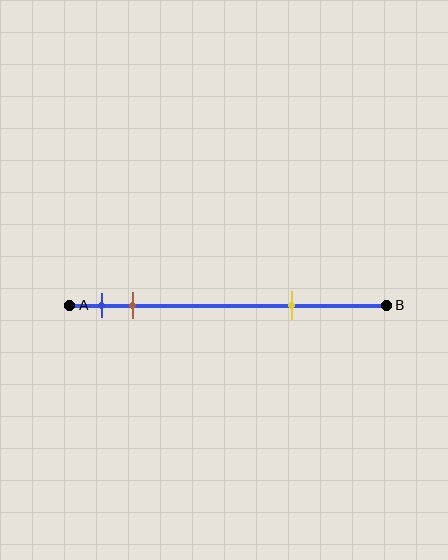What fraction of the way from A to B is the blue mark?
The blue mark is approximately 10% (0.1) of the way from A to B.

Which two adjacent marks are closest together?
The blue and brown marks are the closest adjacent pair.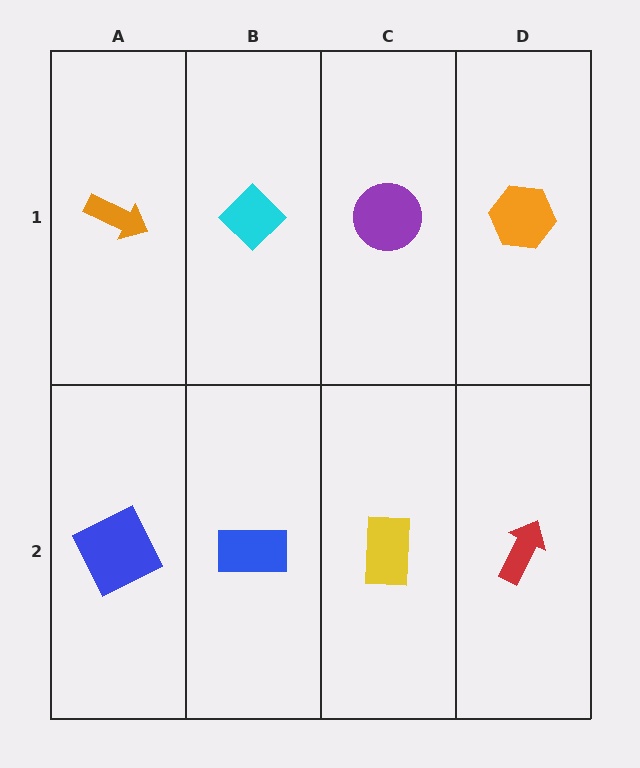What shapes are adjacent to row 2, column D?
An orange hexagon (row 1, column D), a yellow rectangle (row 2, column C).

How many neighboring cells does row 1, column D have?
2.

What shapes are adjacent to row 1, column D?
A red arrow (row 2, column D), a purple circle (row 1, column C).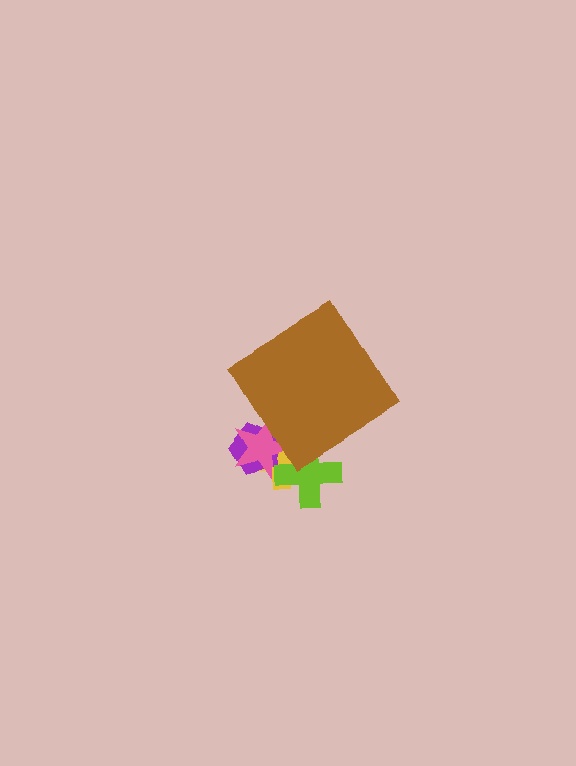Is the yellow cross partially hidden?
Yes, the yellow cross is partially hidden behind the brown diamond.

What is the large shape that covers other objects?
A brown diamond.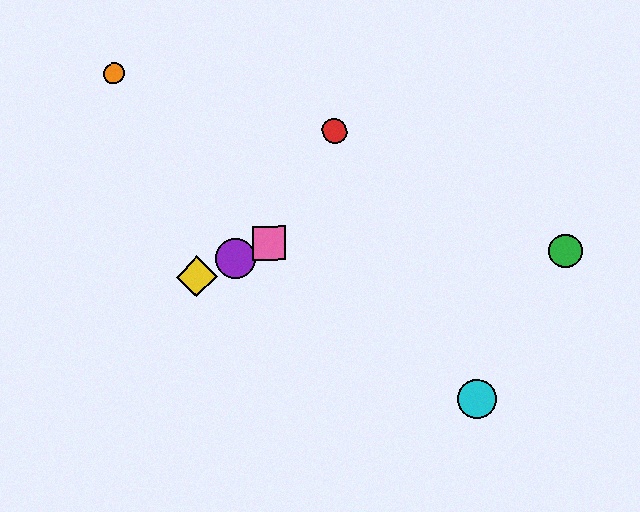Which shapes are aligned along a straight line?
The blue diamond, the yellow diamond, the purple circle, the pink square are aligned along a straight line.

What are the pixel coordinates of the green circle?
The green circle is at (566, 251).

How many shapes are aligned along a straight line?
4 shapes (the blue diamond, the yellow diamond, the purple circle, the pink square) are aligned along a straight line.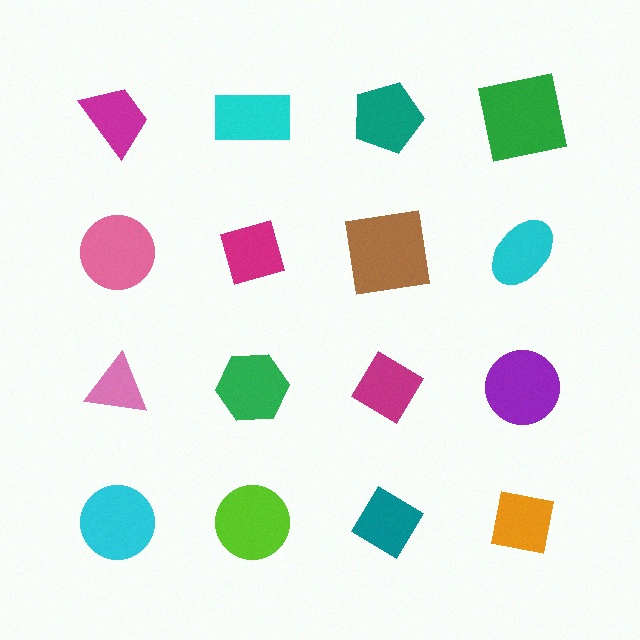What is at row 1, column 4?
A green square.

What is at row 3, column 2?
A green hexagon.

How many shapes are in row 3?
4 shapes.